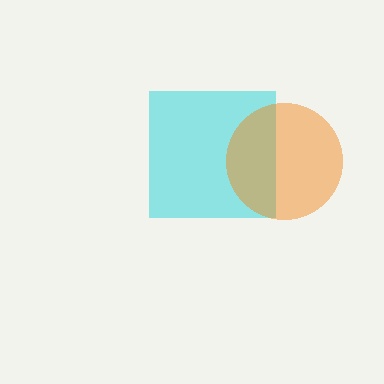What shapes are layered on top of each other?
The layered shapes are: a cyan square, an orange circle.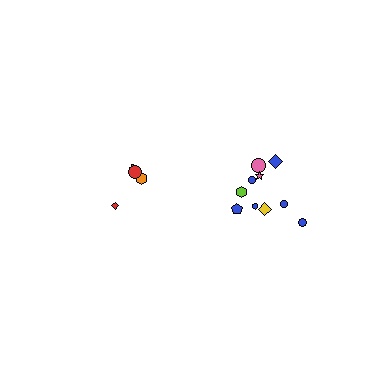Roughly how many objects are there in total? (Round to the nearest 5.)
Roughly 15 objects in total.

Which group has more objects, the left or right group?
The right group.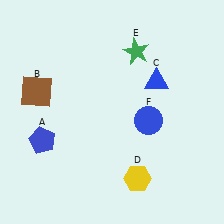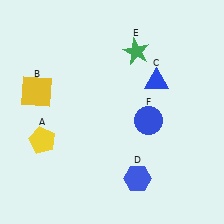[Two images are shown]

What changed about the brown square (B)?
In Image 1, B is brown. In Image 2, it changed to yellow.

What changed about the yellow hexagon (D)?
In Image 1, D is yellow. In Image 2, it changed to blue.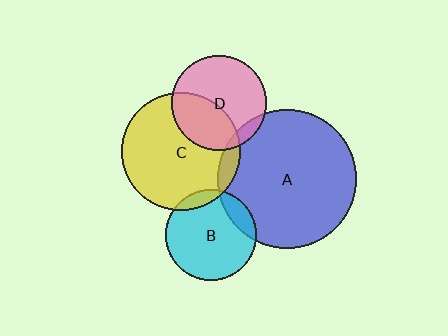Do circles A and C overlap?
Yes.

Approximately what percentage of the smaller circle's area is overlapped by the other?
Approximately 10%.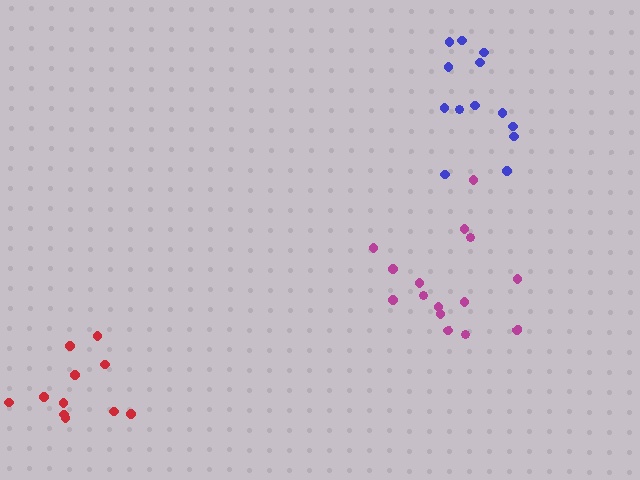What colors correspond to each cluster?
The clusters are colored: blue, red, magenta.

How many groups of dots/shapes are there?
There are 3 groups.